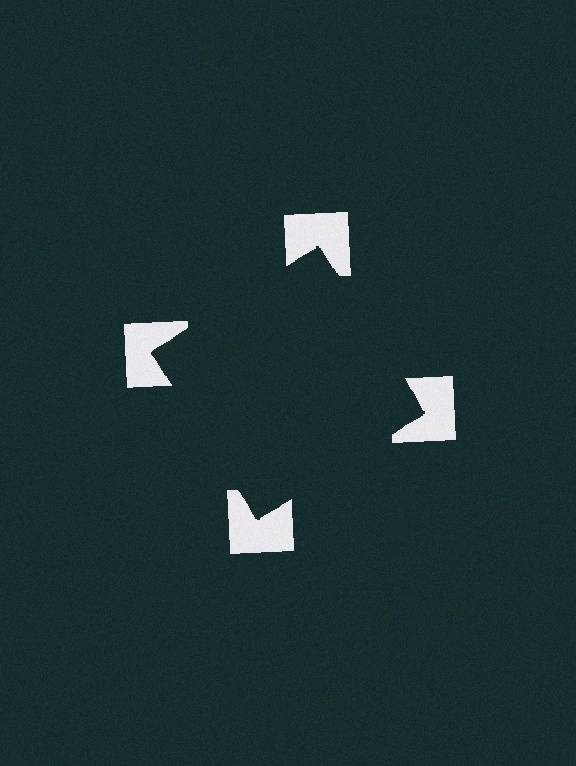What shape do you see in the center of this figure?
An illusory square — its edges are inferred from the aligned wedge cuts in the notched squares, not physically drawn.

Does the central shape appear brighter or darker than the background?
It typically appears slightly darker than the background, even though no actual brightness change is drawn.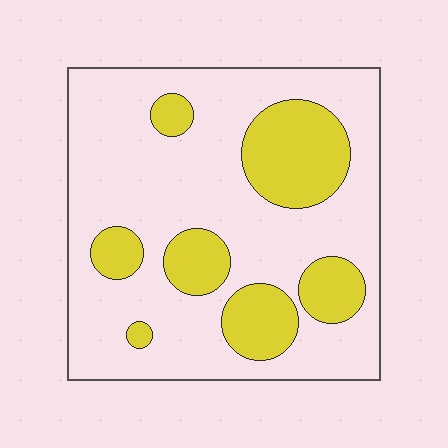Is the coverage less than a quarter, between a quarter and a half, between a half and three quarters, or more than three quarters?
Between a quarter and a half.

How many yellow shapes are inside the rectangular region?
7.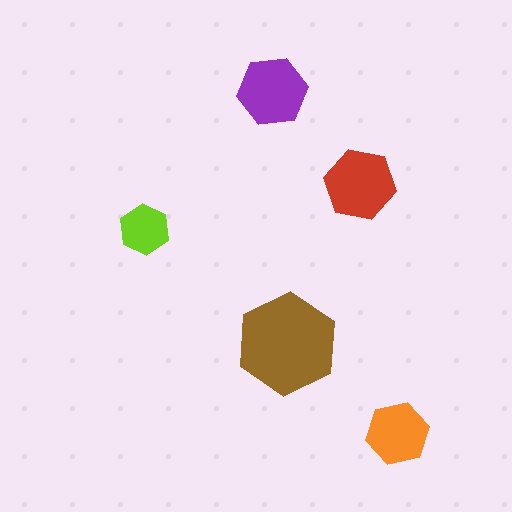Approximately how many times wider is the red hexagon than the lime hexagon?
About 1.5 times wider.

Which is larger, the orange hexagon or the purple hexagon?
The purple one.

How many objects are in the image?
There are 5 objects in the image.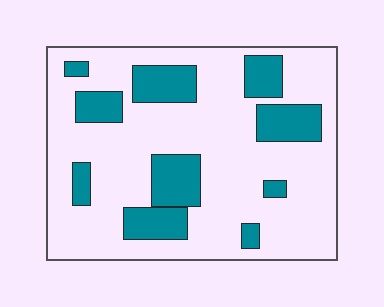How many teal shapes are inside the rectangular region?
10.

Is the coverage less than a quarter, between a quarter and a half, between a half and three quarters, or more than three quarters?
Less than a quarter.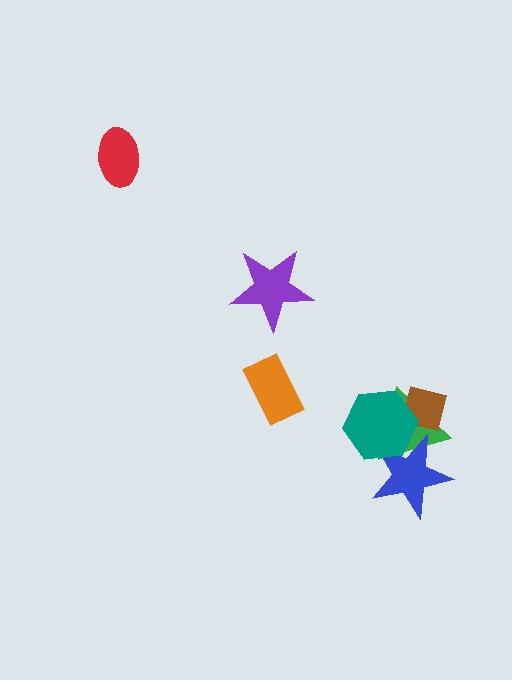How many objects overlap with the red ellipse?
0 objects overlap with the red ellipse.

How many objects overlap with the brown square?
2 objects overlap with the brown square.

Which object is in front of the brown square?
The teal hexagon is in front of the brown square.